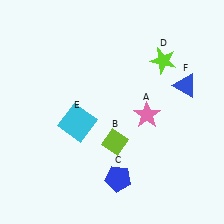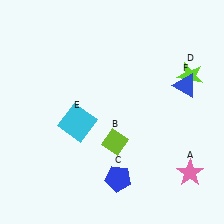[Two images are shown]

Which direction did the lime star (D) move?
The lime star (D) moved right.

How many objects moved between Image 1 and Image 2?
2 objects moved between the two images.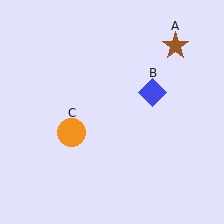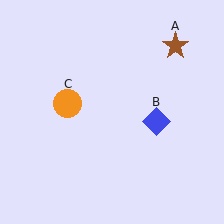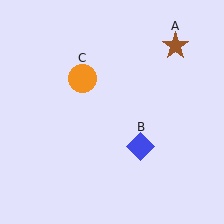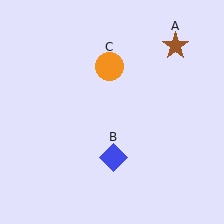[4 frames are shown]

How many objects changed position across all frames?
2 objects changed position: blue diamond (object B), orange circle (object C).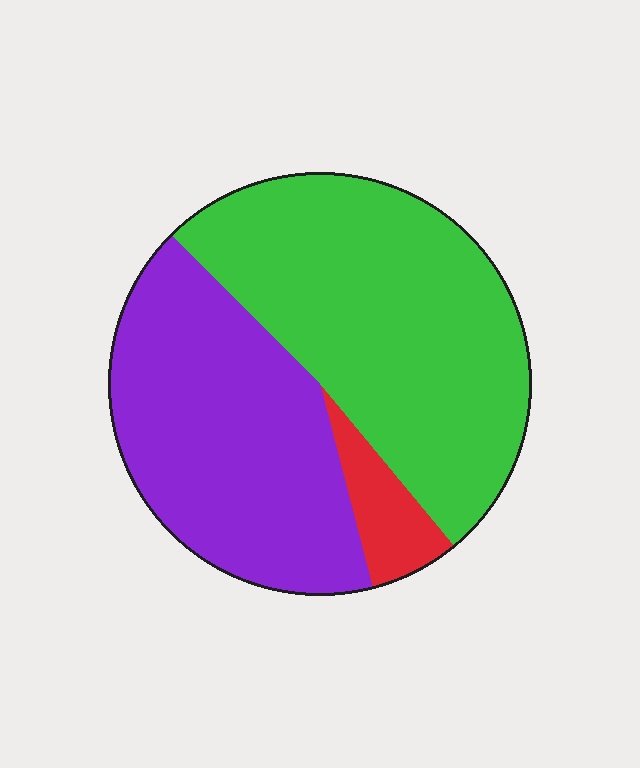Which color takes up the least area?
Red, at roughly 5%.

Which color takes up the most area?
Green, at roughly 50%.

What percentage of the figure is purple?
Purple takes up about two fifths (2/5) of the figure.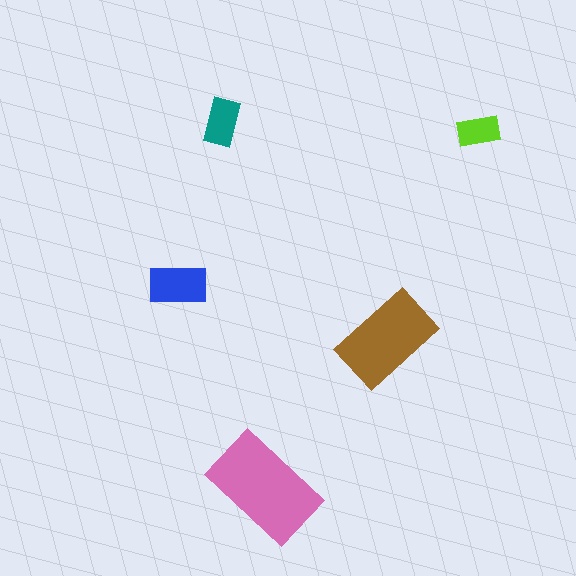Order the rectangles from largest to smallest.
the pink one, the brown one, the blue one, the teal one, the lime one.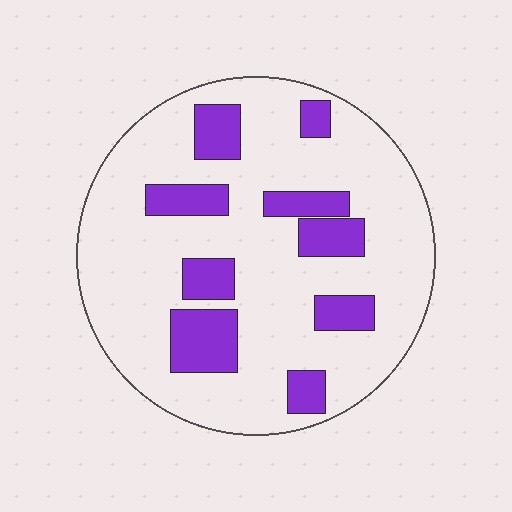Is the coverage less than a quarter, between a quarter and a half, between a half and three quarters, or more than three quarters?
Less than a quarter.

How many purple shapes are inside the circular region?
9.